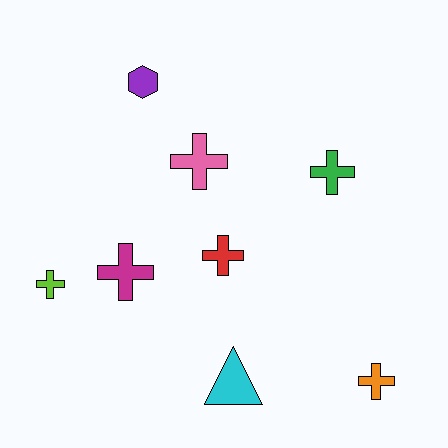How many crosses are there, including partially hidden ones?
There are 6 crosses.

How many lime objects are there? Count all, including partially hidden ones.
There is 1 lime object.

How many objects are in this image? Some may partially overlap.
There are 8 objects.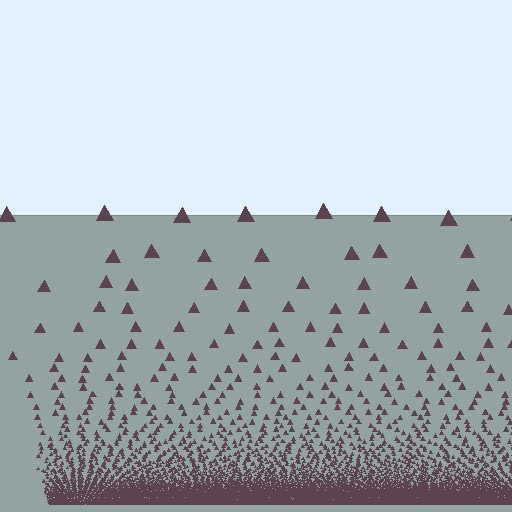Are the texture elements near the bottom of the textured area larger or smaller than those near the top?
Smaller. The gradient is inverted — elements near the bottom are smaller and denser.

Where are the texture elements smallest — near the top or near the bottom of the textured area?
Near the bottom.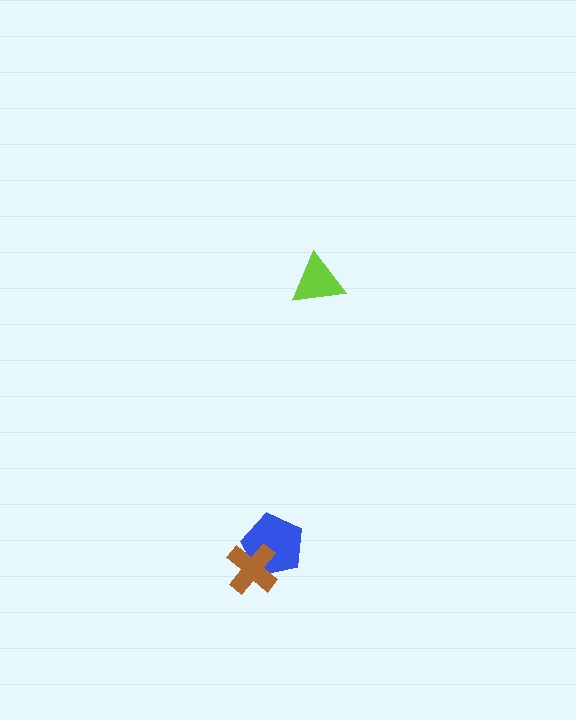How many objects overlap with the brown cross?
1 object overlaps with the brown cross.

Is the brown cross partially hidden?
No, no other shape covers it.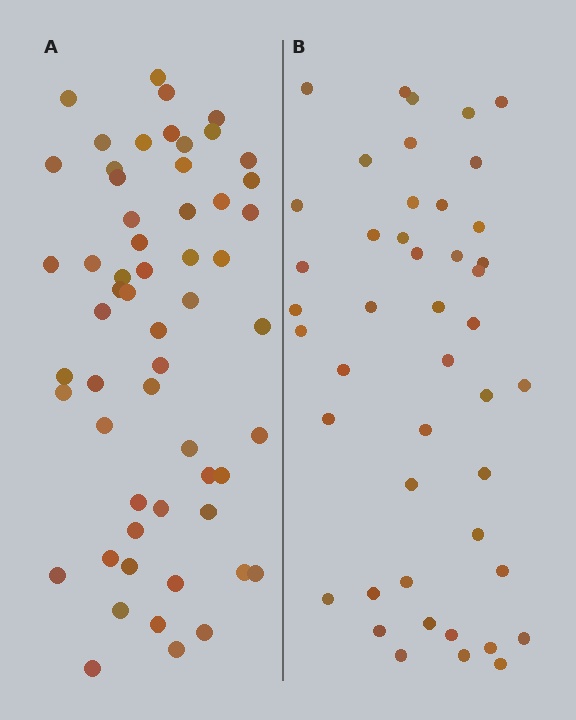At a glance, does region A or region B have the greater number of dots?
Region A (the left region) has more dots.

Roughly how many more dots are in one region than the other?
Region A has roughly 12 or so more dots than region B.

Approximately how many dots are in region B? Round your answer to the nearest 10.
About 40 dots. (The exact count is 45, which rounds to 40.)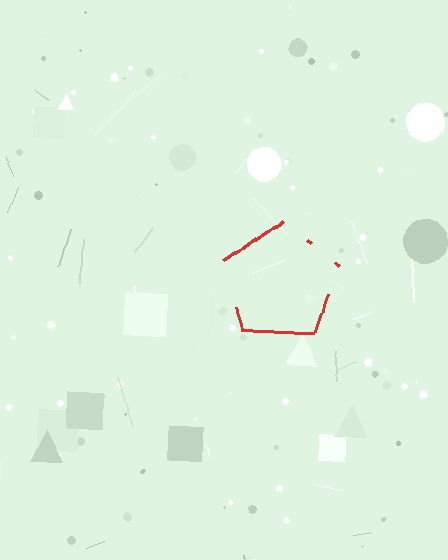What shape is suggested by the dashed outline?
The dashed outline suggests a pentagon.